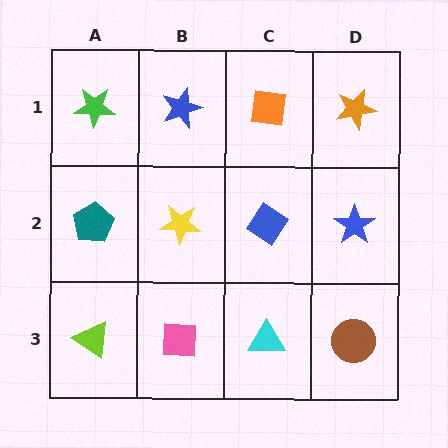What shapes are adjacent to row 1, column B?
A yellow star (row 2, column B), a green star (row 1, column A), an orange square (row 1, column C).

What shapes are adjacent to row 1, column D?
A blue star (row 2, column D), an orange square (row 1, column C).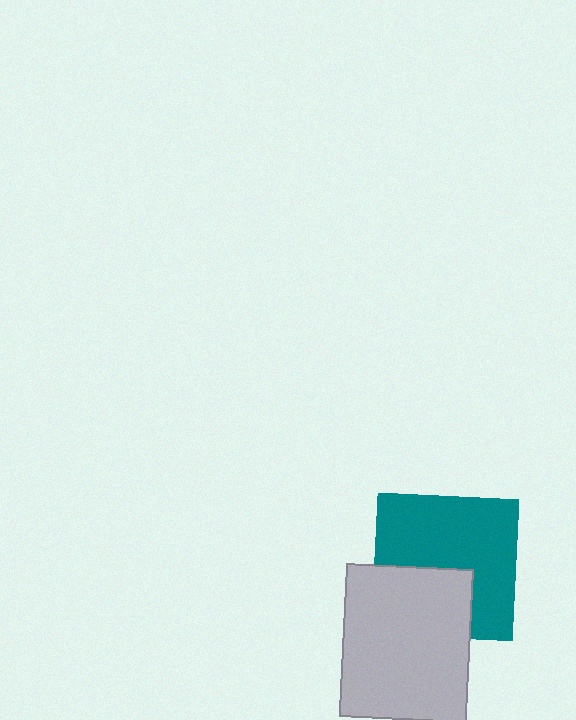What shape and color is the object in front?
The object in front is a light gray rectangle.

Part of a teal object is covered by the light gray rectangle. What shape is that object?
It is a square.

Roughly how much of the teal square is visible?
Most of it is visible (roughly 65%).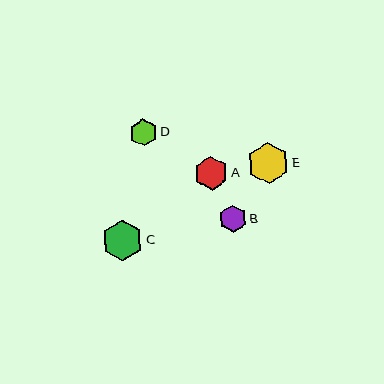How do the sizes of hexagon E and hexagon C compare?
Hexagon E and hexagon C are approximately the same size.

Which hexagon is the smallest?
Hexagon D is the smallest with a size of approximately 27 pixels.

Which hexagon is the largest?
Hexagon E is the largest with a size of approximately 41 pixels.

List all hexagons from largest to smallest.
From largest to smallest: E, C, A, B, D.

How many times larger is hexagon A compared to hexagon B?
Hexagon A is approximately 1.2 times the size of hexagon B.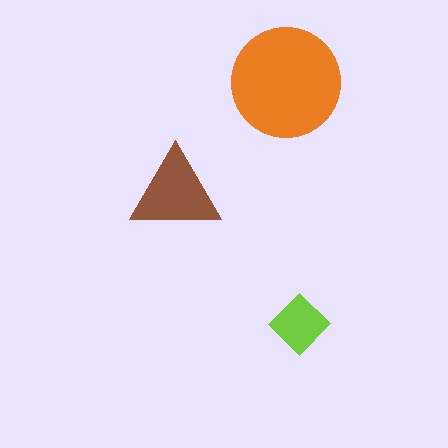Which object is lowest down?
The lime diamond is bottommost.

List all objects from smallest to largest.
The lime diamond, the brown triangle, the orange circle.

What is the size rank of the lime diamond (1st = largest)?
3rd.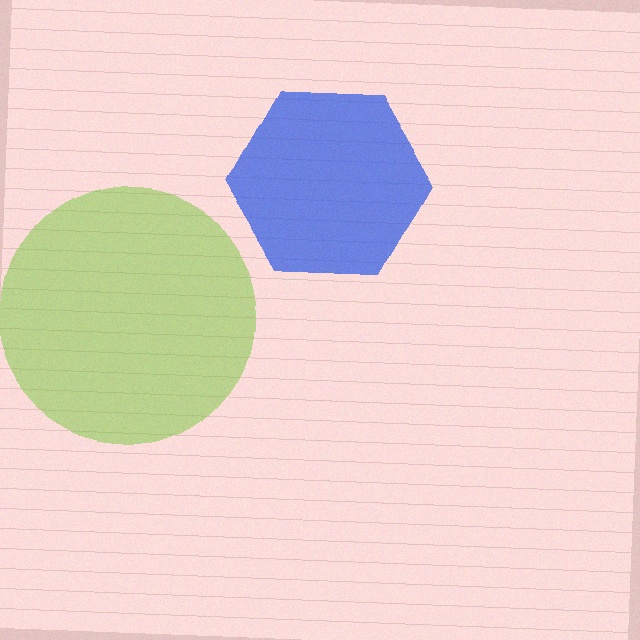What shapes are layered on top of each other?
The layered shapes are: a blue hexagon, a lime circle.